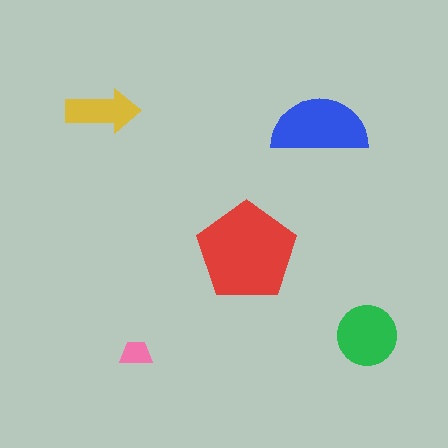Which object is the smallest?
The pink trapezoid.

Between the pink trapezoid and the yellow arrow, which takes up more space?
The yellow arrow.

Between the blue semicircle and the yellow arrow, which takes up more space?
The blue semicircle.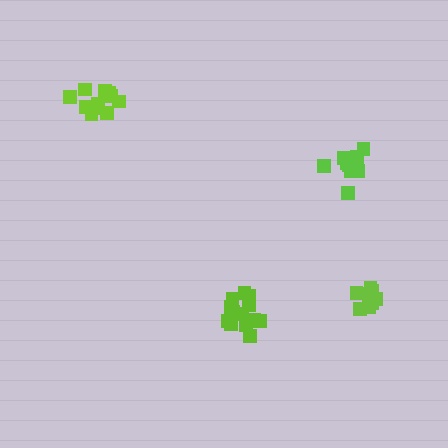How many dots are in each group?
Group 1: 15 dots, Group 2: 11 dots, Group 3: 9 dots, Group 4: 9 dots (44 total).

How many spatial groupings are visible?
There are 4 spatial groupings.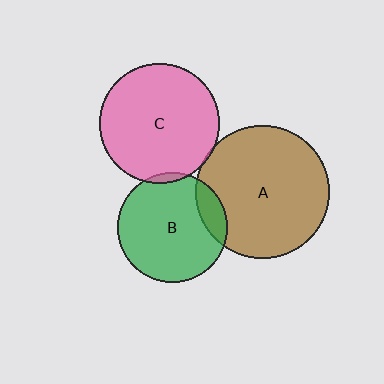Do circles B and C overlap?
Yes.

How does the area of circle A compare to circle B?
Approximately 1.5 times.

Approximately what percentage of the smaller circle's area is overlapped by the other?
Approximately 5%.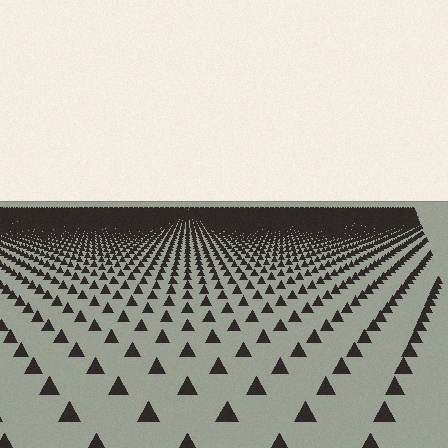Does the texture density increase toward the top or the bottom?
Density increases toward the top.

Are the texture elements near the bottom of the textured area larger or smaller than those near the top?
Larger. Near the bottom, elements are closer to the viewer and appear at a bigger on-screen size.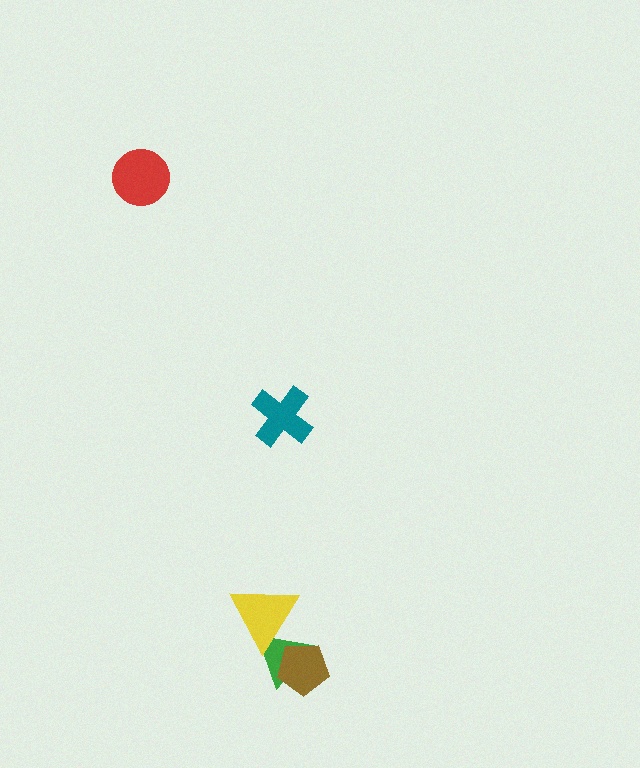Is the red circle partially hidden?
No, no other shape covers it.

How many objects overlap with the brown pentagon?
1 object overlaps with the brown pentagon.